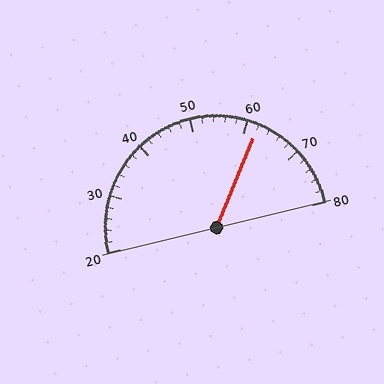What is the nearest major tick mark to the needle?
The nearest major tick mark is 60.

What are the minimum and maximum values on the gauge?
The gauge ranges from 20 to 80.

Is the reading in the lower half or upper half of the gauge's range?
The reading is in the upper half of the range (20 to 80).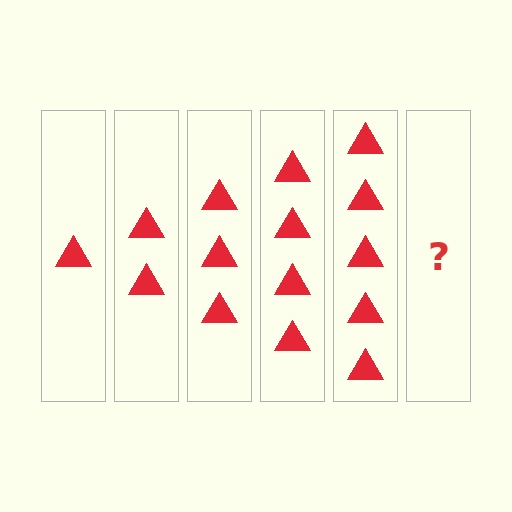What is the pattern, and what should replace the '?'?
The pattern is that each step adds one more triangle. The '?' should be 6 triangles.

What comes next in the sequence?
The next element should be 6 triangles.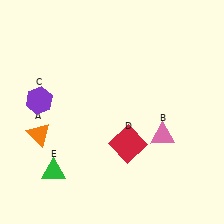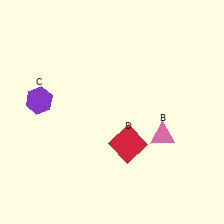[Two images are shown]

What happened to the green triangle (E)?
The green triangle (E) was removed in Image 2. It was in the bottom-left area of Image 1.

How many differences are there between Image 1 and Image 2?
There are 2 differences between the two images.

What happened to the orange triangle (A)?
The orange triangle (A) was removed in Image 2. It was in the bottom-left area of Image 1.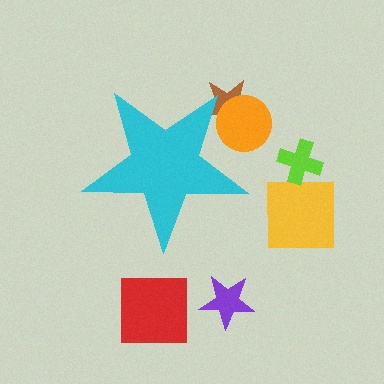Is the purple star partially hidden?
No, the purple star is fully visible.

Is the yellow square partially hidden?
No, the yellow square is fully visible.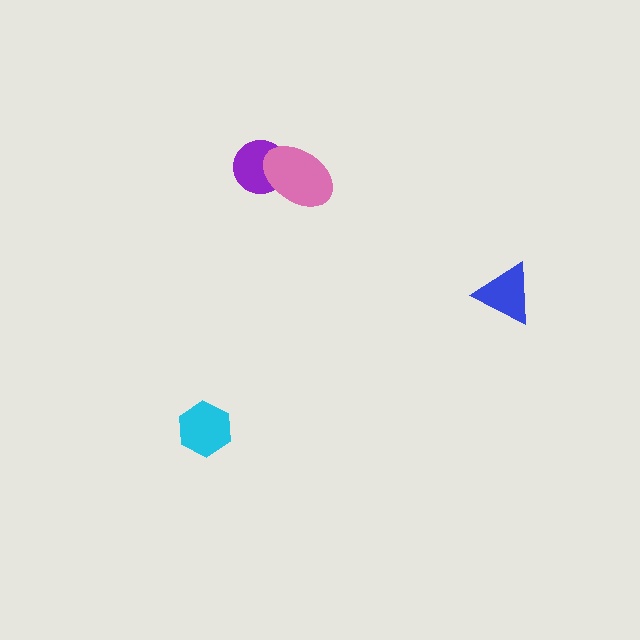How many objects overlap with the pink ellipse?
1 object overlaps with the pink ellipse.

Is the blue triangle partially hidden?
No, no other shape covers it.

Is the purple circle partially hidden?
Yes, it is partially covered by another shape.